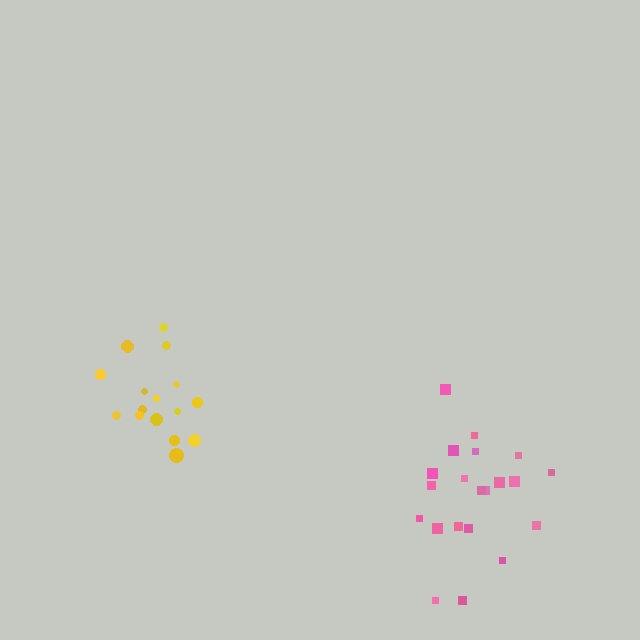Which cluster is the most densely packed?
Yellow.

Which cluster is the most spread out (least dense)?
Pink.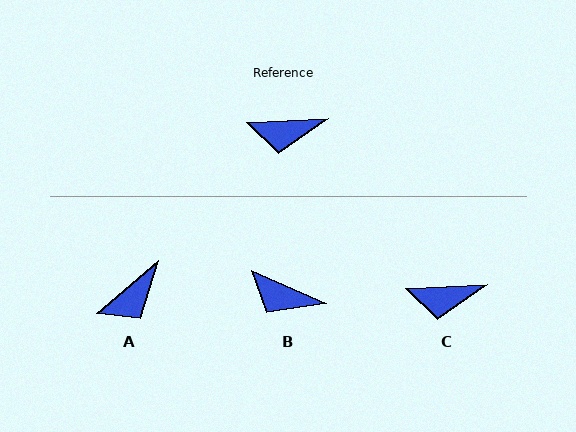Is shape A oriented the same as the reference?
No, it is off by about 38 degrees.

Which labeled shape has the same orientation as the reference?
C.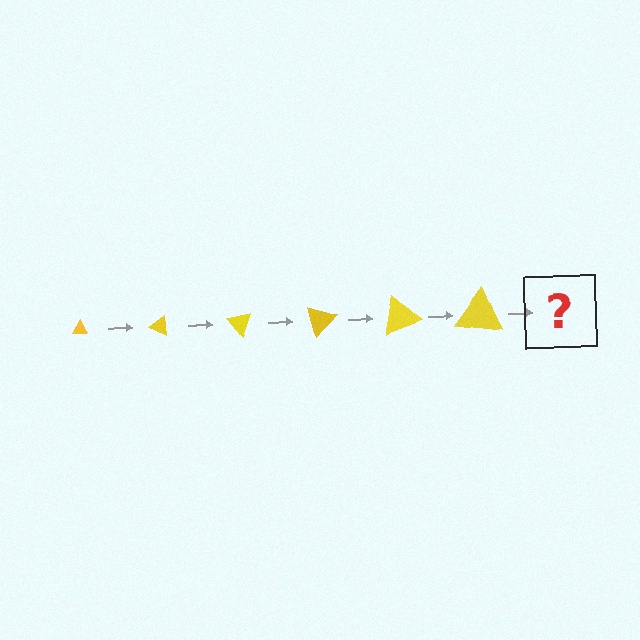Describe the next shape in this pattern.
It should be a triangle, larger than the previous one and rotated 150 degrees from the start.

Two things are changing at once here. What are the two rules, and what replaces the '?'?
The two rules are that the triangle grows larger each step and it rotates 25 degrees each step. The '?' should be a triangle, larger than the previous one and rotated 150 degrees from the start.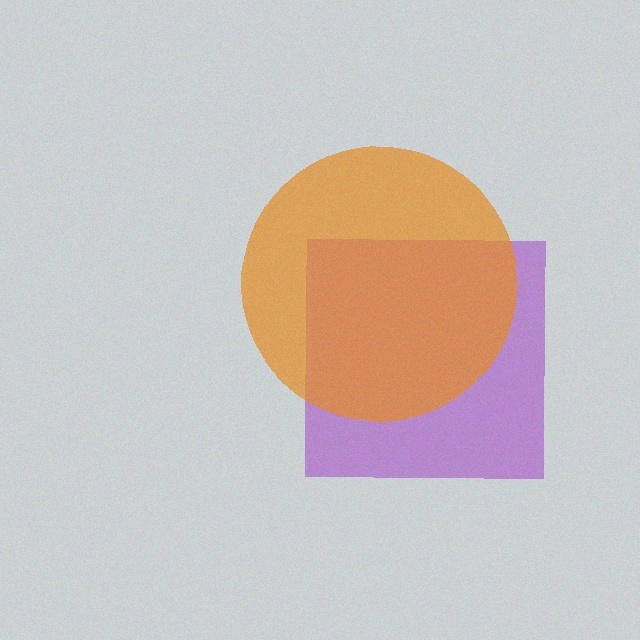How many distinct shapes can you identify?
There are 2 distinct shapes: a purple square, an orange circle.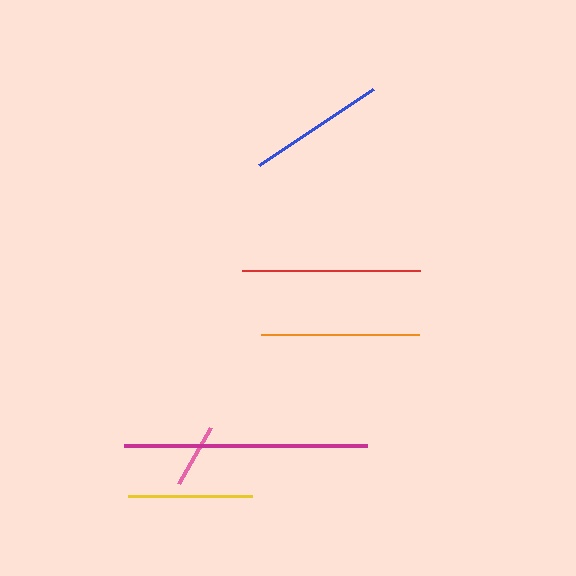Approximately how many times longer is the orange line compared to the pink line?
The orange line is approximately 2.5 times the length of the pink line.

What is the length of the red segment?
The red segment is approximately 177 pixels long.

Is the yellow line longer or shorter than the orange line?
The orange line is longer than the yellow line.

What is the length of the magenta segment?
The magenta segment is approximately 243 pixels long.